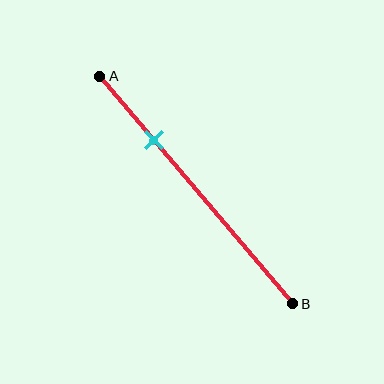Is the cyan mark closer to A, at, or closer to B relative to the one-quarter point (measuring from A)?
The cyan mark is closer to point B than the one-quarter point of segment AB.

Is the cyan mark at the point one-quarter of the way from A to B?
No, the mark is at about 30% from A, not at the 25% one-quarter point.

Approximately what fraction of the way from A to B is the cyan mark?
The cyan mark is approximately 30% of the way from A to B.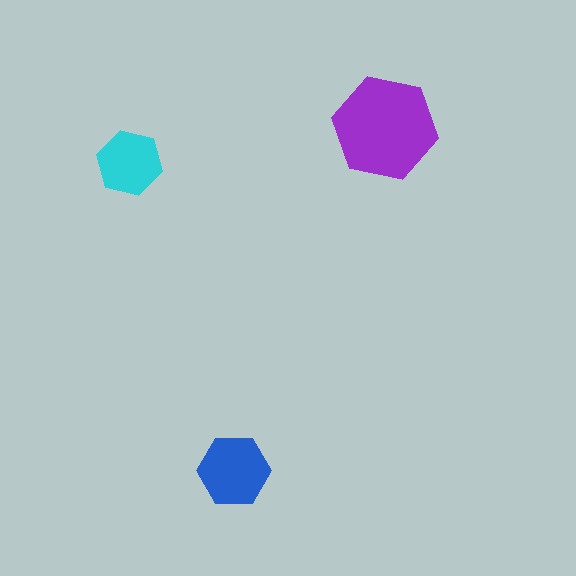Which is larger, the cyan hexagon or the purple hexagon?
The purple one.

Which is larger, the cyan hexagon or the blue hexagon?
The blue one.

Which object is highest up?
The purple hexagon is topmost.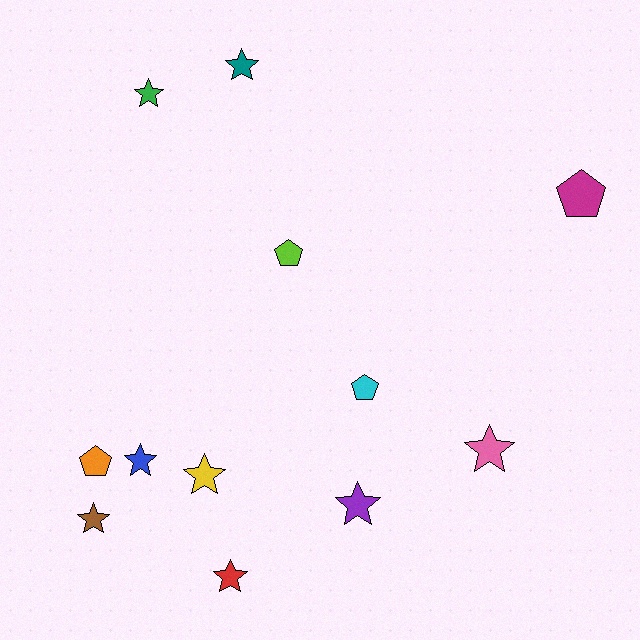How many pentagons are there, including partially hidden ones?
There are 4 pentagons.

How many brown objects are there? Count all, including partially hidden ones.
There is 1 brown object.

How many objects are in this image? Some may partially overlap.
There are 12 objects.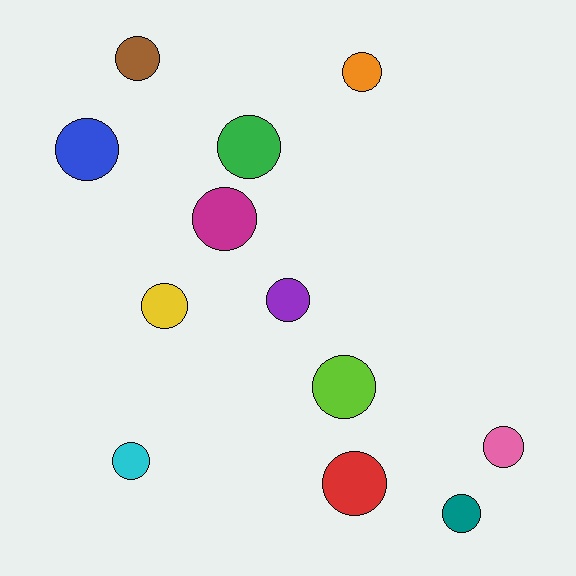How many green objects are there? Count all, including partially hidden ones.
There is 1 green object.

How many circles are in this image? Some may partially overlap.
There are 12 circles.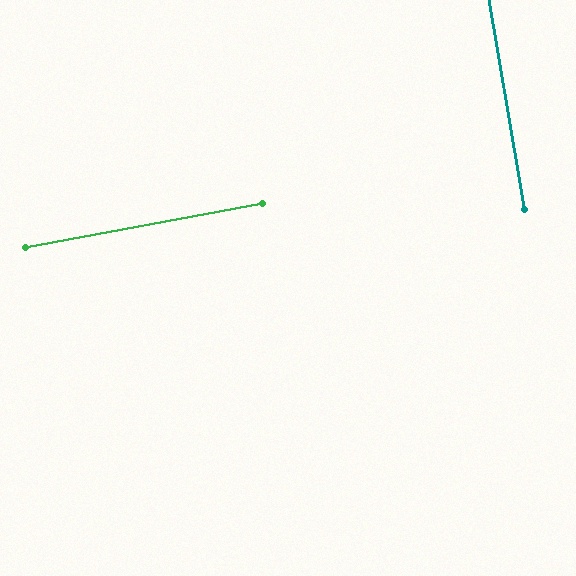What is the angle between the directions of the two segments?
Approximately 89 degrees.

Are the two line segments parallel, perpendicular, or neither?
Perpendicular — they meet at approximately 89°.